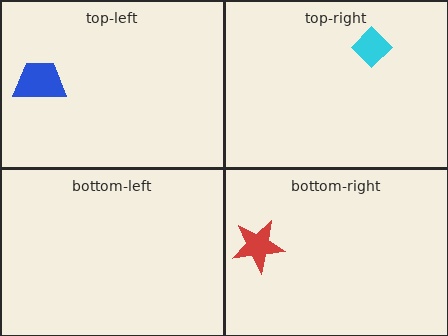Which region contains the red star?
The bottom-right region.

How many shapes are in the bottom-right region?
1.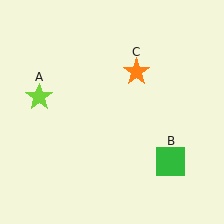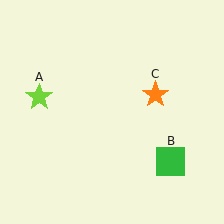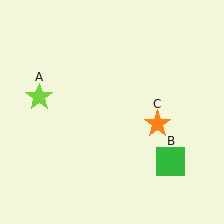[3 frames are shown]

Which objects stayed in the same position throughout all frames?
Lime star (object A) and green square (object B) remained stationary.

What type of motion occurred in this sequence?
The orange star (object C) rotated clockwise around the center of the scene.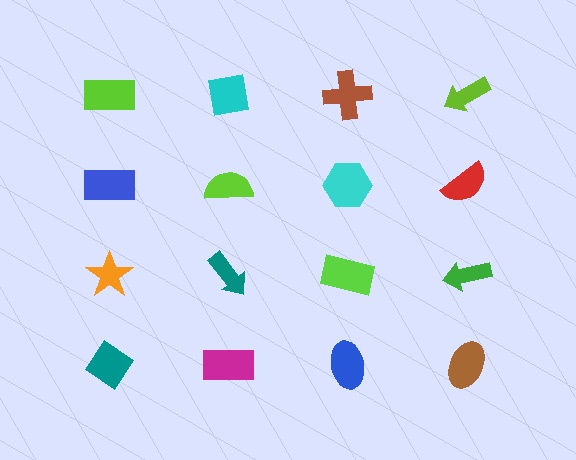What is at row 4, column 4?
A brown ellipse.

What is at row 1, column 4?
A lime arrow.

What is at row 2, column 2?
A lime semicircle.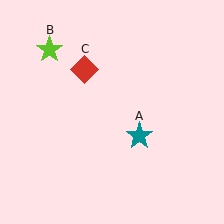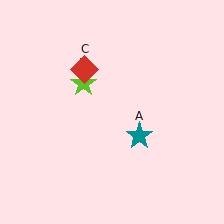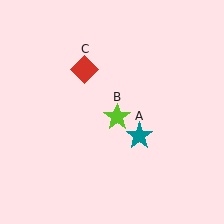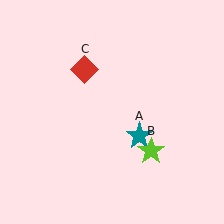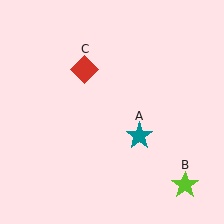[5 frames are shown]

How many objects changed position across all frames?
1 object changed position: lime star (object B).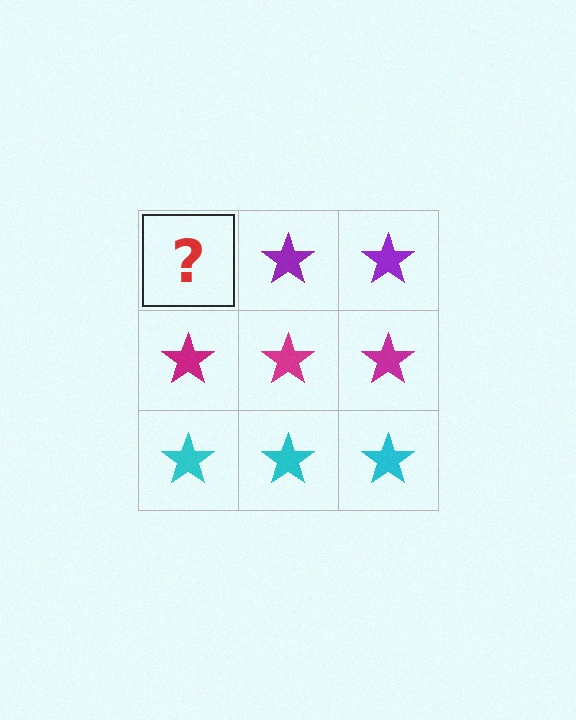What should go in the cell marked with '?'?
The missing cell should contain a purple star.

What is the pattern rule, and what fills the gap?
The rule is that each row has a consistent color. The gap should be filled with a purple star.